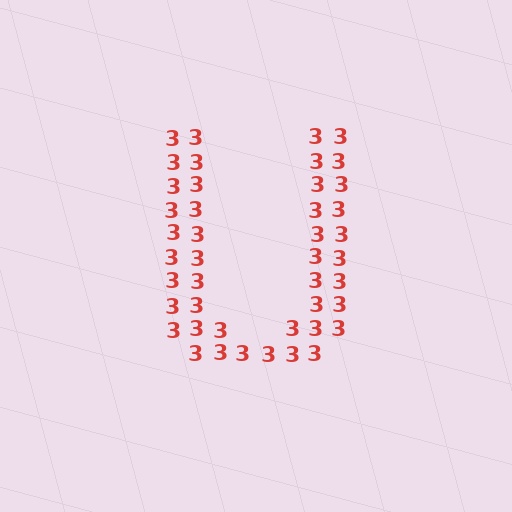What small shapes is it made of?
It is made of small digit 3's.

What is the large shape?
The large shape is the letter U.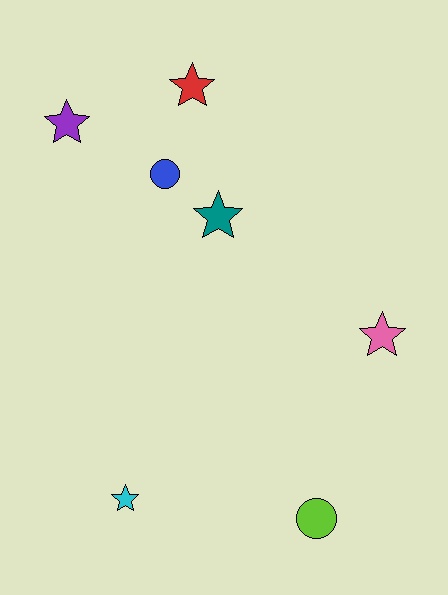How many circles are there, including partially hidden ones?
There are 2 circles.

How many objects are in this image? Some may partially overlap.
There are 7 objects.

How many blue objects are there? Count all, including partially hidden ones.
There is 1 blue object.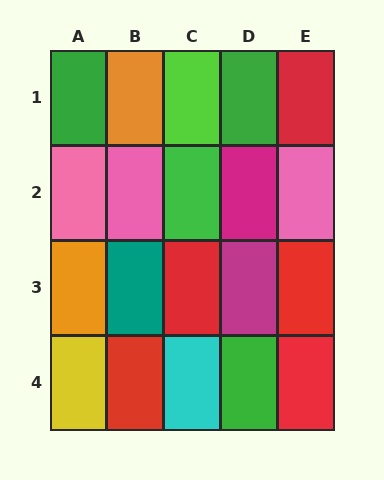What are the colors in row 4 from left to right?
Yellow, red, cyan, green, red.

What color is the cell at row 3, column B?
Teal.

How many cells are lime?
1 cell is lime.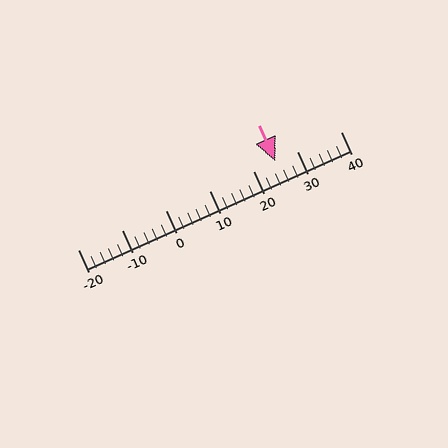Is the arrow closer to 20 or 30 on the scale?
The arrow is closer to 30.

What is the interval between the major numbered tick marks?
The major tick marks are spaced 10 units apart.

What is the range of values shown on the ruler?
The ruler shows values from -20 to 40.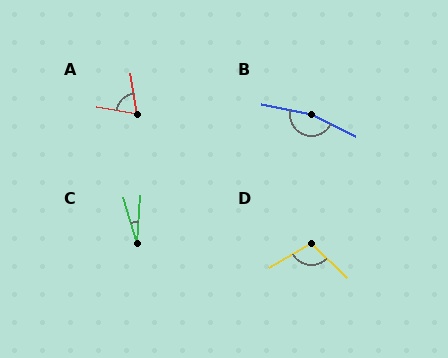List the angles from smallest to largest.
C (20°), A (71°), D (105°), B (165°).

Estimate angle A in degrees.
Approximately 71 degrees.